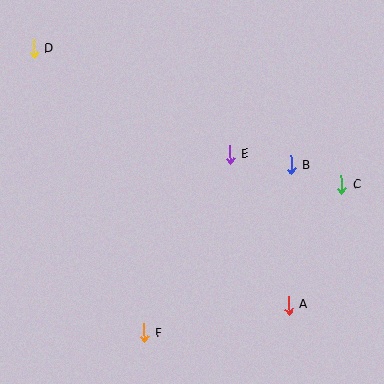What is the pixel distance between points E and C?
The distance between E and C is 116 pixels.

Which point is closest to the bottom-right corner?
Point A is closest to the bottom-right corner.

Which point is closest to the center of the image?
Point E at (230, 154) is closest to the center.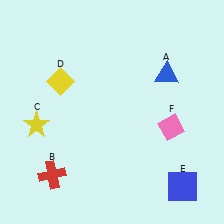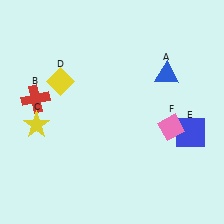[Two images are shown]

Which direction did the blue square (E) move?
The blue square (E) moved up.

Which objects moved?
The objects that moved are: the red cross (B), the blue square (E).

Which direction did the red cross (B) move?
The red cross (B) moved up.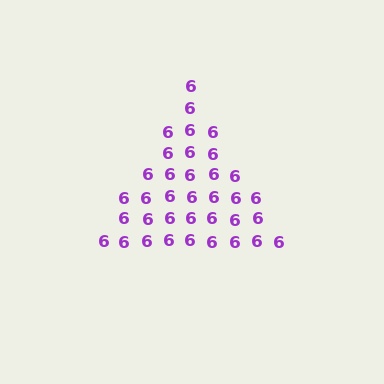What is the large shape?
The large shape is a triangle.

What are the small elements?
The small elements are digit 6's.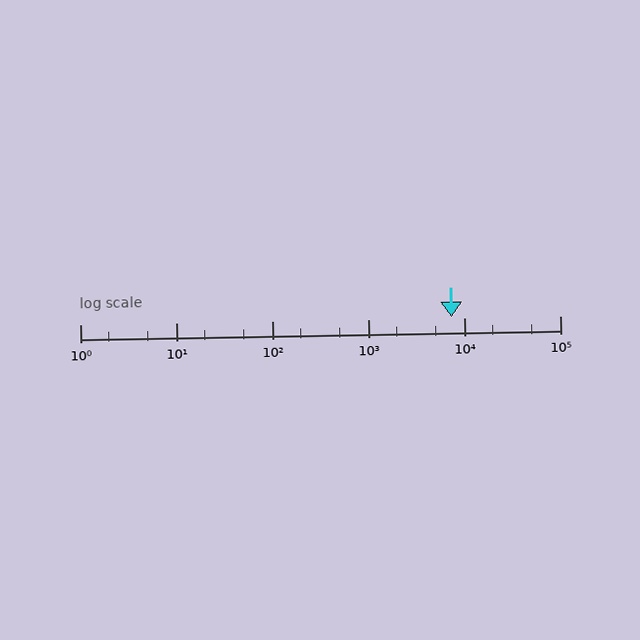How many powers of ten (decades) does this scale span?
The scale spans 5 decades, from 1 to 100000.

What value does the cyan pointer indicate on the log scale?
The pointer indicates approximately 7400.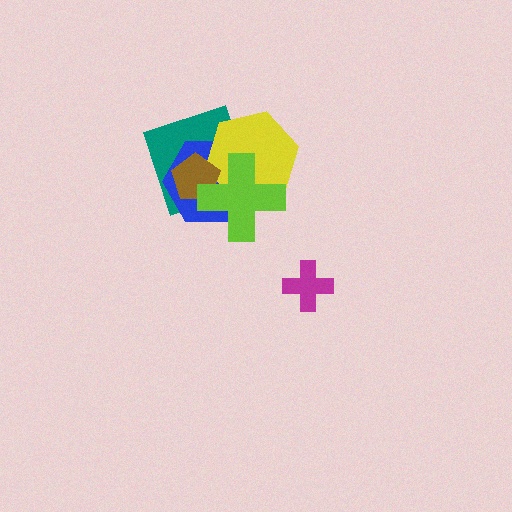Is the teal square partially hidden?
Yes, it is partially covered by another shape.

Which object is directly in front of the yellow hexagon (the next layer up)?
The brown pentagon is directly in front of the yellow hexagon.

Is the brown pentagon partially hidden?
Yes, it is partially covered by another shape.